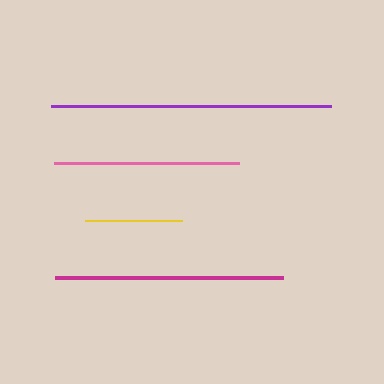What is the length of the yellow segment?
The yellow segment is approximately 97 pixels long.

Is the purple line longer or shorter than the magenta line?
The purple line is longer than the magenta line.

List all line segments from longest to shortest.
From longest to shortest: purple, magenta, pink, yellow.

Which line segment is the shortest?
The yellow line is the shortest at approximately 97 pixels.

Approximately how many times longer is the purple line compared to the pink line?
The purple line is approximately 1.5 times the length of the pink line.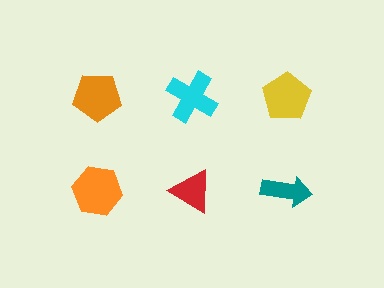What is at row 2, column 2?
A red triangle.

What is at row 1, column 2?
A cyan cross.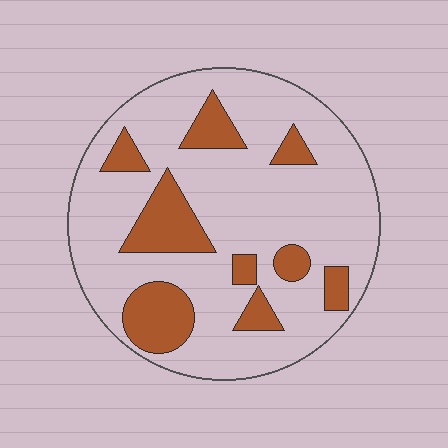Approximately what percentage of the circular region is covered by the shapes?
Approximately 20%.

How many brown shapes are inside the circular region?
9.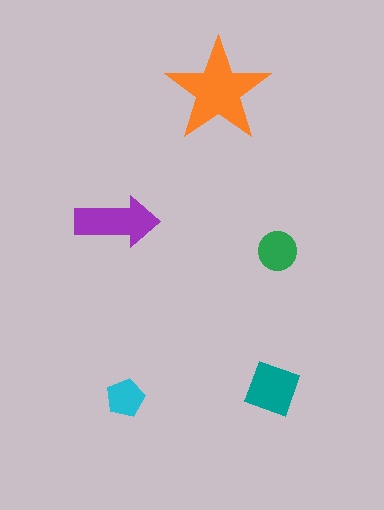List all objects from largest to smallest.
The orange star, the purple arrow, the teal square, the green circle, the cyan pentagon.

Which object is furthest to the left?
The purple arrow is leftmost.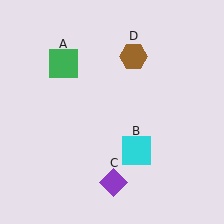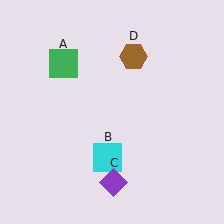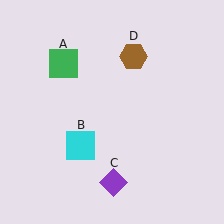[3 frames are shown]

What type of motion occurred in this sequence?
The cyan square (object B) rotated clockwise around the center of the scene.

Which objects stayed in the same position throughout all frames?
Green square (object A) and purple diamond (object C) and brown hexagon (object D) remained stationary.